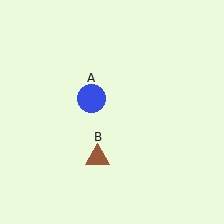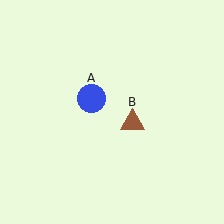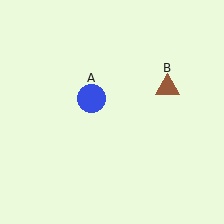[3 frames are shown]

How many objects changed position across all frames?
1 object changed position: brown triangle (object B).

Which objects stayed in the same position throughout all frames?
Blue circle (object A) remained stationary.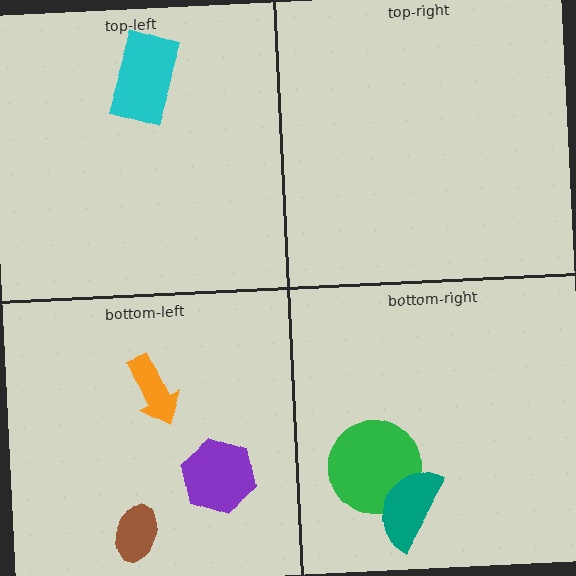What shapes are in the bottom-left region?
The orange arrow, the brown ellipse, the purple hexagon.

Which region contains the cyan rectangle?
The top-left region.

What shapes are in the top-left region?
The cyan rectangle.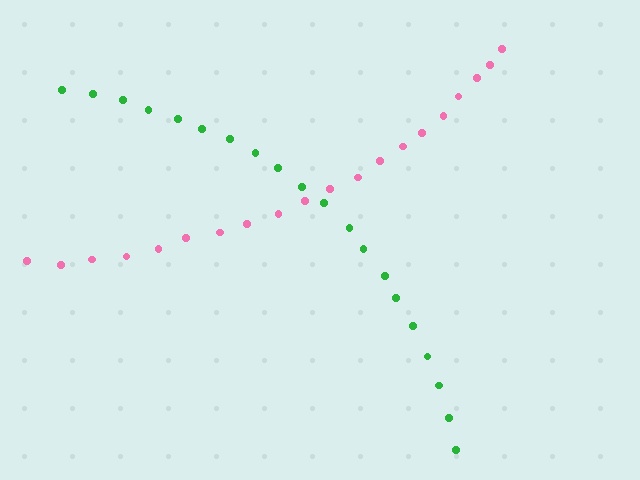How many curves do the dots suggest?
There are 2 distinct paths.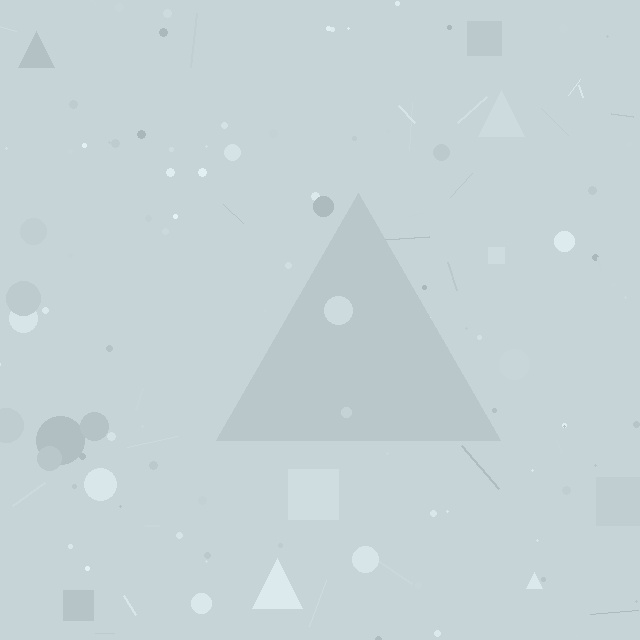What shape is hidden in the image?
A triangle is hidden in the image.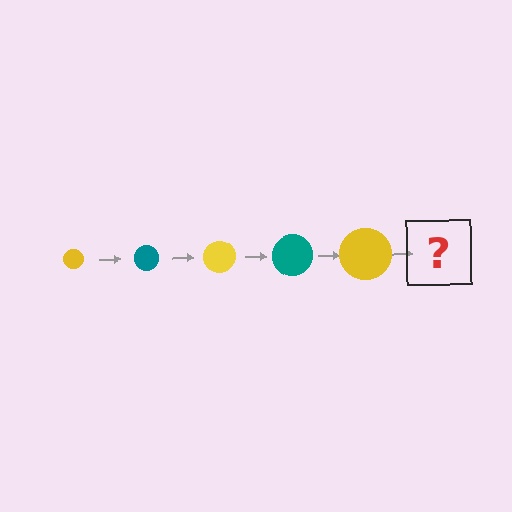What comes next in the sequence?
The next element should be a teal circle, larger than the previous one.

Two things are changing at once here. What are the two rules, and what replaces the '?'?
The two rules are that the circle grows larger each step and the color cycles through yellow and teal. The '?' should be a teal circle, larger than the previous one.